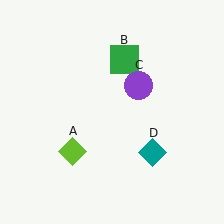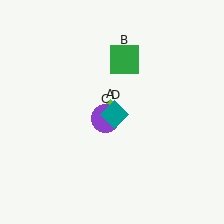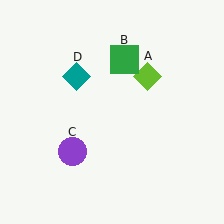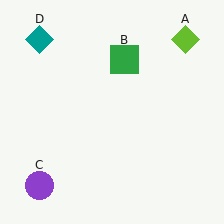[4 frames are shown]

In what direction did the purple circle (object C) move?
The purple circle (object C) moved down and to the left.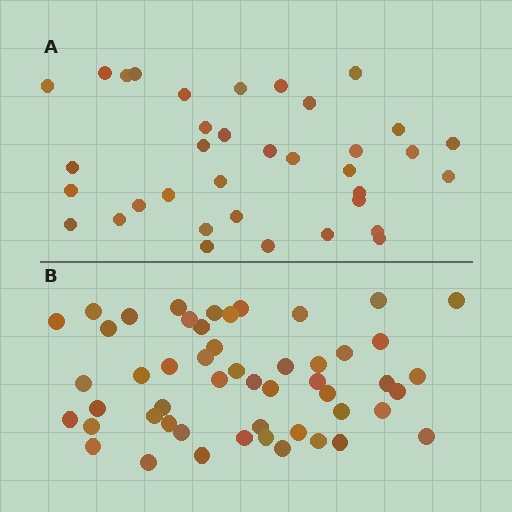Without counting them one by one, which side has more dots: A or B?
Region B (the bottom region) has more dots.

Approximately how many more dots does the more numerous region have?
Region B has approximately 15 more dots than region A.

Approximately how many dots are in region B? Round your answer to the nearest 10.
About 50 dots. (The exact count is 51, which rounds to 50.)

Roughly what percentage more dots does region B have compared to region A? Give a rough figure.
About 40% more.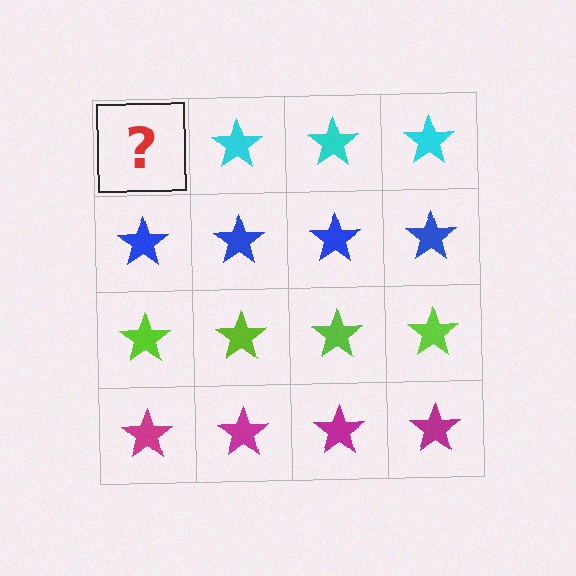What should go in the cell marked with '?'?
The missing cell should contain a cyan star.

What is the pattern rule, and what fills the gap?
The rule is that each row has a consistent color. The gap should be filled with a cyan star.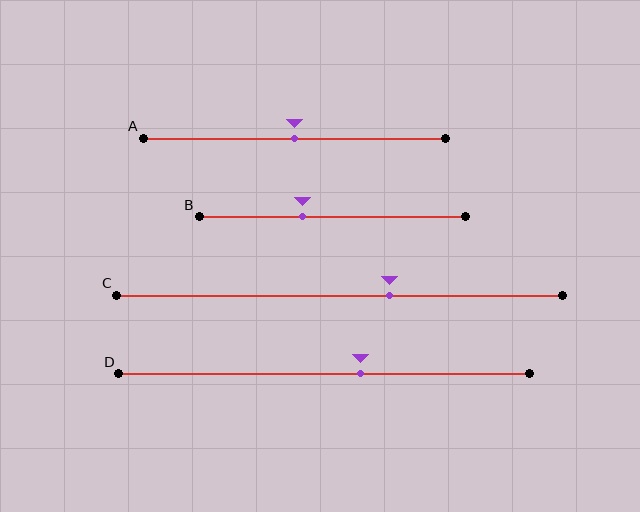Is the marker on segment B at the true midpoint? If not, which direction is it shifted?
No, the marker on segment B is shifted to the left by about 11% of the segment length.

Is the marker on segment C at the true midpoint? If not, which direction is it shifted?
No, the marker on segment C is shifted to the right by about 11% of the segment length.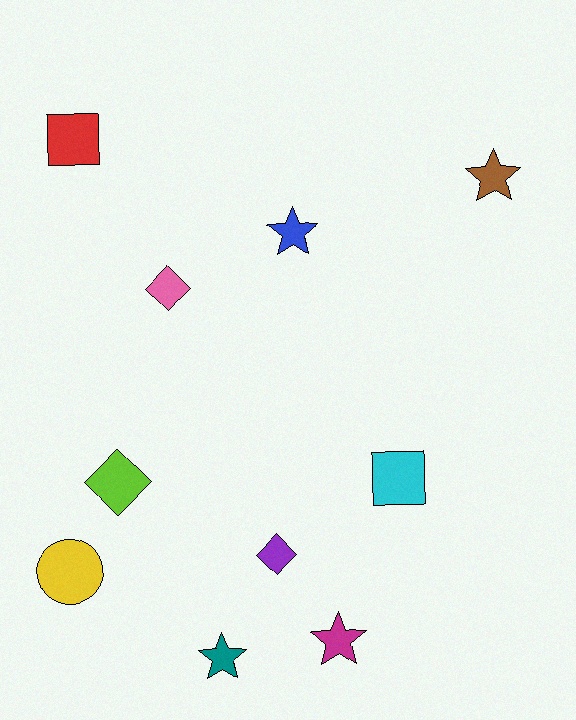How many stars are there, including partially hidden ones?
There are 4 stars.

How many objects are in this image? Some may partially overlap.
There are 10 objects.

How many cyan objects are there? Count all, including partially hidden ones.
There is 1 cyan object.